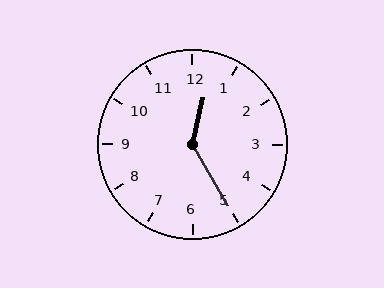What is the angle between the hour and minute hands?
Approximately 138 degrees.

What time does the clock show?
12:25.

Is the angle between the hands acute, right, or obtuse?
It is obtuse.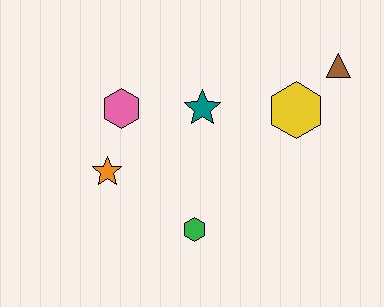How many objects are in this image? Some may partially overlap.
There are 6 objects.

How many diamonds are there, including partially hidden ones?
There are no diamonds.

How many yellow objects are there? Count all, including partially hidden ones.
There is 1 yellow object.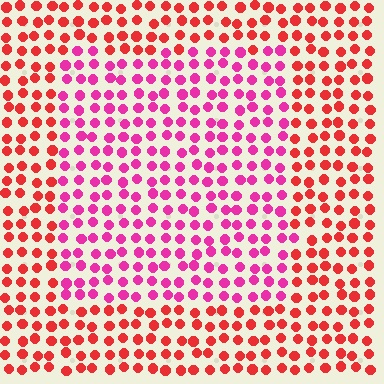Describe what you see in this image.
The image is filled with small red elements in a uniform arrangement. A rectangle-shaped region is visible where the elements are tinted to a slightly different hue, forming a subtle color boundary.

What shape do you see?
I see a rectangle.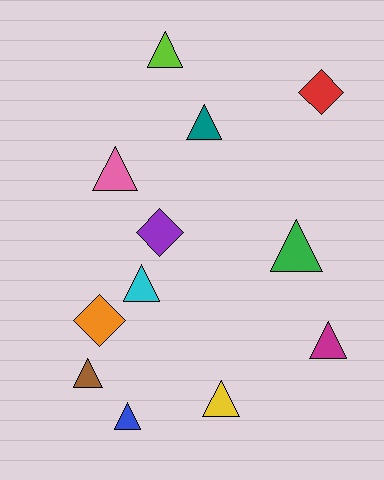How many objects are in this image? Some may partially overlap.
There are 12 objects.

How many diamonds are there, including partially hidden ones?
There are 3 diamonds.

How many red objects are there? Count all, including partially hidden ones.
There is 1 red object.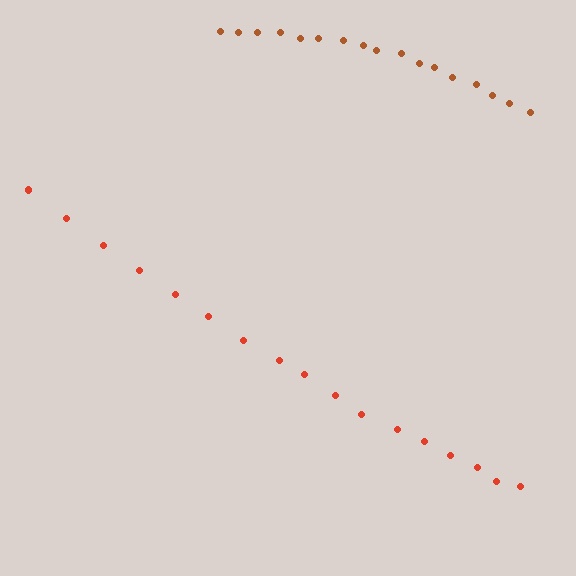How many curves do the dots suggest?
There are 2 distinct paths.